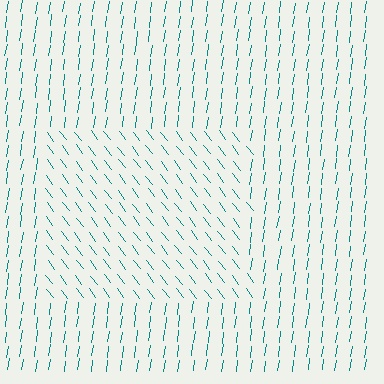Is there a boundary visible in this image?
Yes, there is a texture boundary formed by a change in line orientation.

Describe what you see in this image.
The image is filled with small teal line segments. A rectangle region in the image has lines oriented differently from the surrounding lines, creating a visible texture boundary.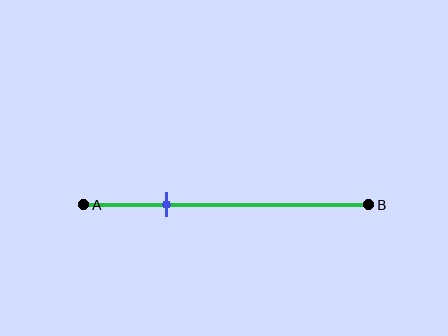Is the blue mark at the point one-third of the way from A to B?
No, the mark is at about 30% from A, not at the 33% one-third point.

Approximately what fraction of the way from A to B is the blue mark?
The blue mark is approximately 30% of the way from A to B.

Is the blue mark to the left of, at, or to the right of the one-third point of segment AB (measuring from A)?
The blue mark is to the left of the one-third point of segment AB.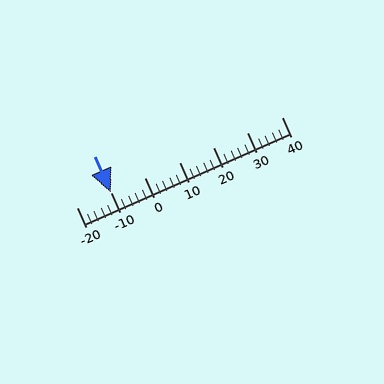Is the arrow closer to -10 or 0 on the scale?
The arrow is closer to -10.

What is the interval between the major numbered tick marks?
The major tick marks are spaced 10 units apart.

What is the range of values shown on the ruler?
The ruler shows values from -20 to 40.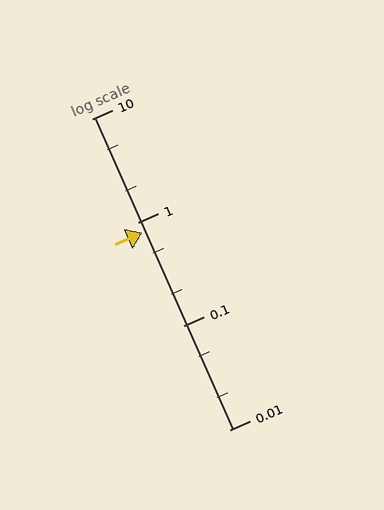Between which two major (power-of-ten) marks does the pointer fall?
The pointer is between 0.1 and 1.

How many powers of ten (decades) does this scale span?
The scale spans 3 decades, from 0.01 to 10.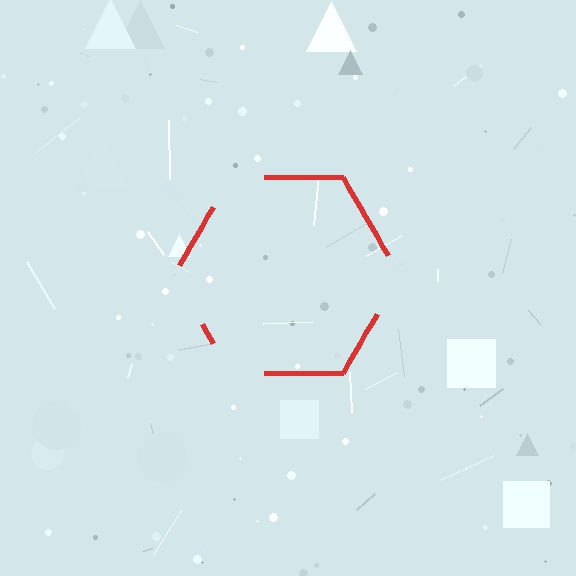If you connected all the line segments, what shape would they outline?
They would outline a hexagon.